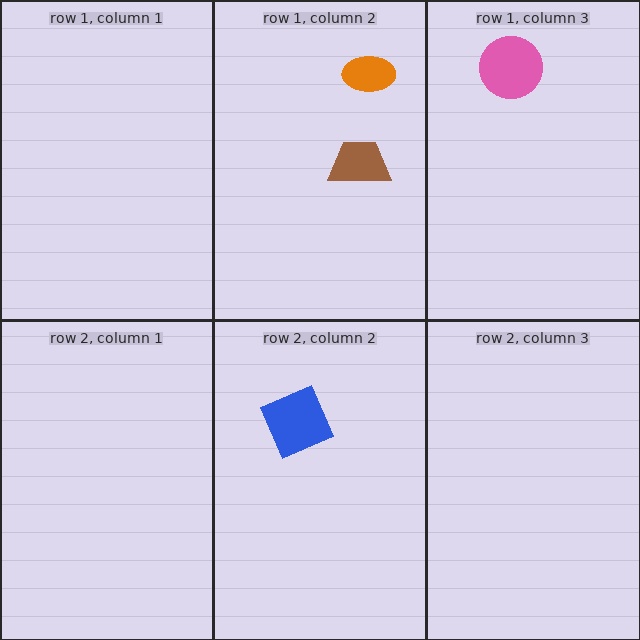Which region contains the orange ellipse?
The row 1, column 2 region.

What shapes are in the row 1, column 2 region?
The brown trapezoid, the orange ellipse.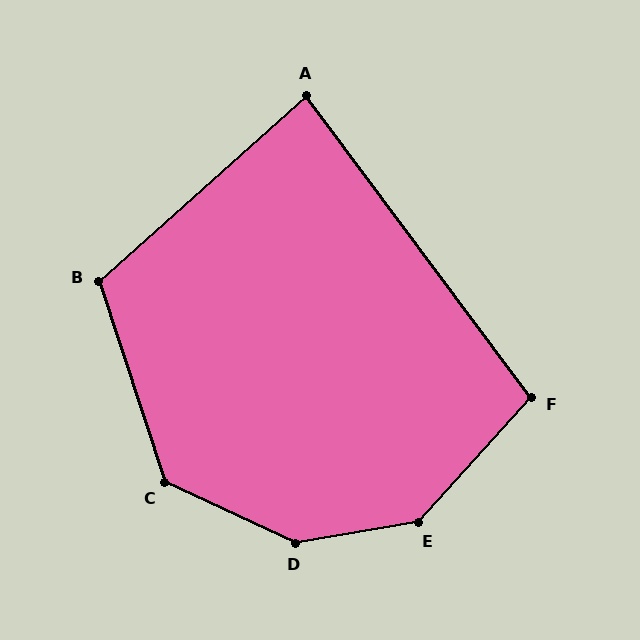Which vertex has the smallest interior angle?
A, at approximately 85 degrees.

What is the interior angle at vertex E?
Approximately 142 degrees (obtuse).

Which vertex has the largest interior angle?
D, at approximately 145 degrees.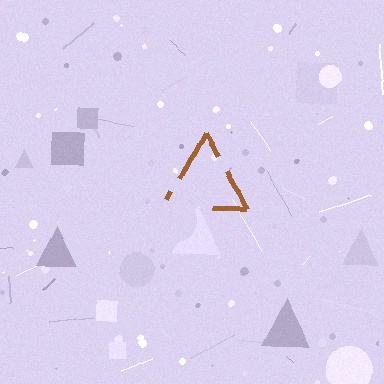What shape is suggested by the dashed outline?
The dashed outline suggests a triangle.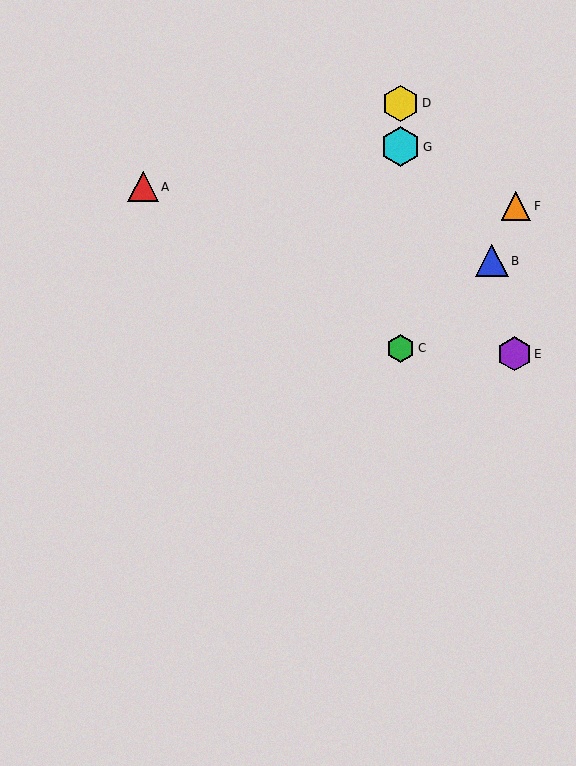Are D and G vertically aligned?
Yes, both are at x≈401.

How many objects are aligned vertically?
3 objects (C, D, G) are aligned vertically.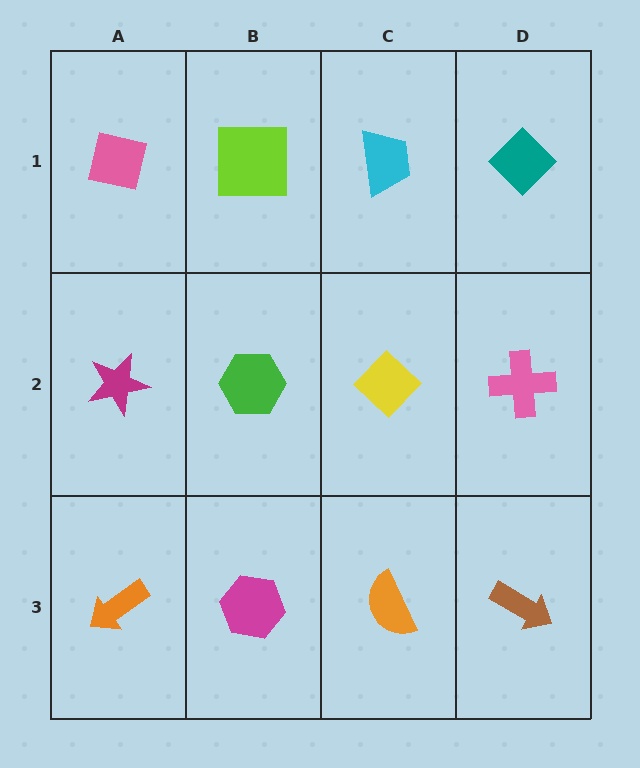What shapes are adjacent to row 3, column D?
A pink cross (row 2, column D), an orange semicircle (row 3, column C).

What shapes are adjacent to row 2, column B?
A lime square (row 1, column B), a magenta hexagon (row 3, column B), a magenta star (row 2, column A), a yellow diamond (row 2, column C).